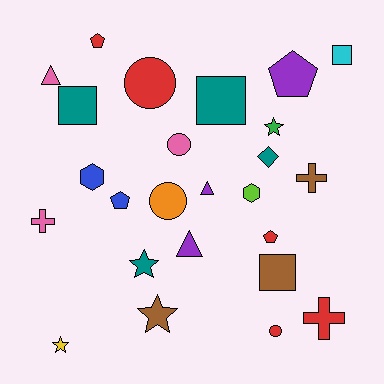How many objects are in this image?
There are 25 objects.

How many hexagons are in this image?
There are 2 hexagons.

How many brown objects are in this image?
There are 3 brown objects.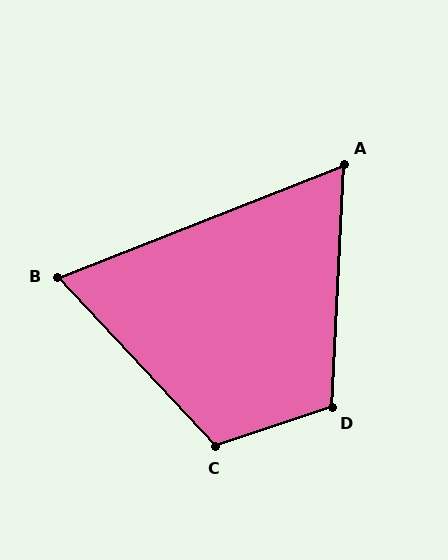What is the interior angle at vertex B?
Approximately 68 degrees (acute).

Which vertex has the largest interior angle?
C, at approximately 114 degrees.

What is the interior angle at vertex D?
Approximately 112 degrees (obtuse).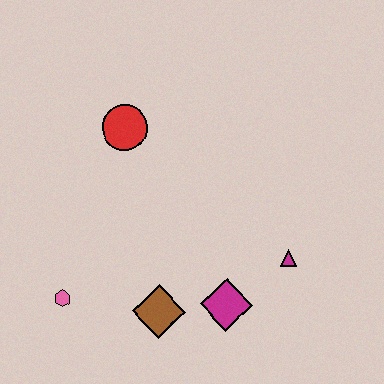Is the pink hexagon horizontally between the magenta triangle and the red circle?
No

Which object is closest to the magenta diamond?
The brown diamond is closest to the magenta diamond.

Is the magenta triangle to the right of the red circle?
Yes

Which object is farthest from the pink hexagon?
The magenta triangle is farthest from the pink hexagon.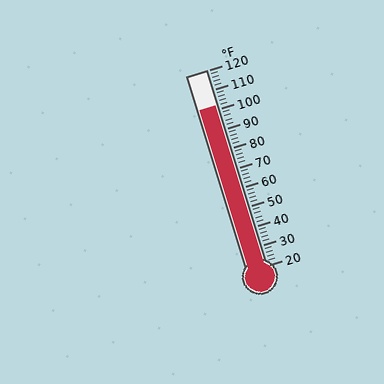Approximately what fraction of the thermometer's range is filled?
The thermometer is filled to approximately 80% of its range.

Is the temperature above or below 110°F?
The temperature is below 110°F.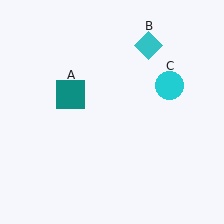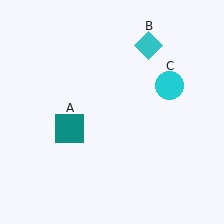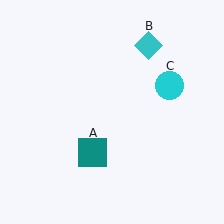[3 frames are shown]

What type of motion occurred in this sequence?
The teal square (object A) rotated counterclockwise around the center of the scene.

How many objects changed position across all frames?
1 object changed position: teal square (object A).